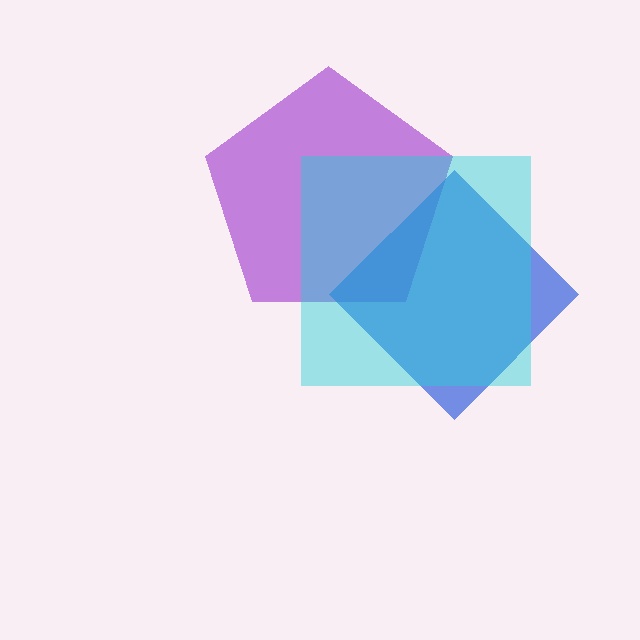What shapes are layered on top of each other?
The layered shapes are: a purple pentagon, a blue diamond, a cyan square.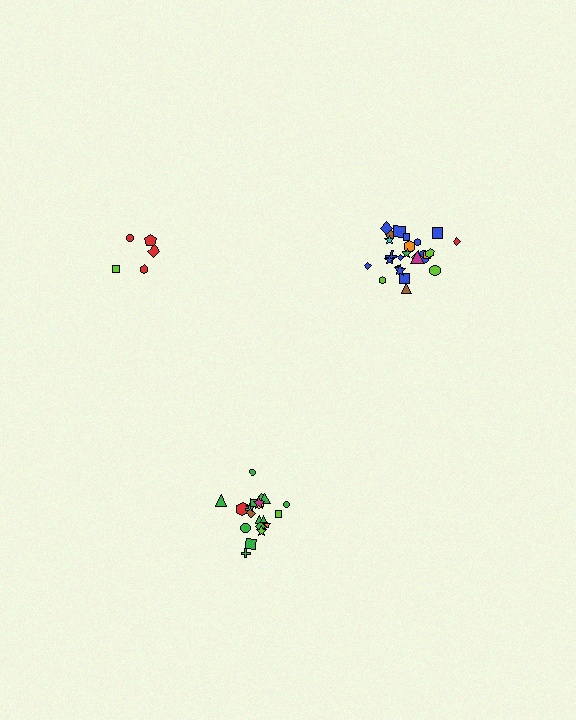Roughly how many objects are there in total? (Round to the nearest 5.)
Roughly 50 objects in total.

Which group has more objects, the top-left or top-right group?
The top-right group.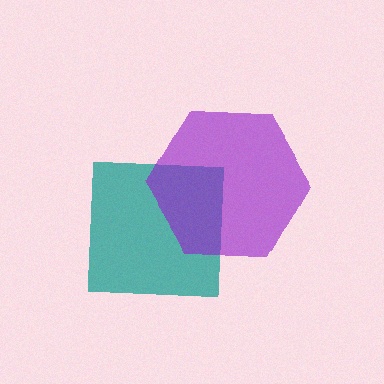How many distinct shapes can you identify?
There are 2 distinct shapes: a teal square, a purple hexagon.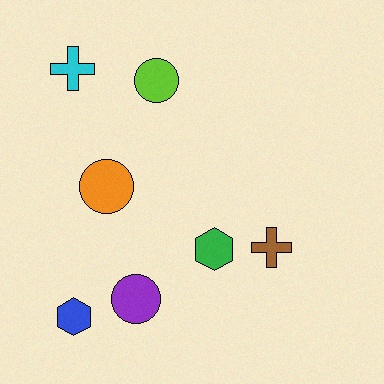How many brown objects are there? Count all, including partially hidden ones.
There is 1 brown object.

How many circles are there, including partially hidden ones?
There are 3 circles.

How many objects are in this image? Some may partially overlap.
There are 7 objects.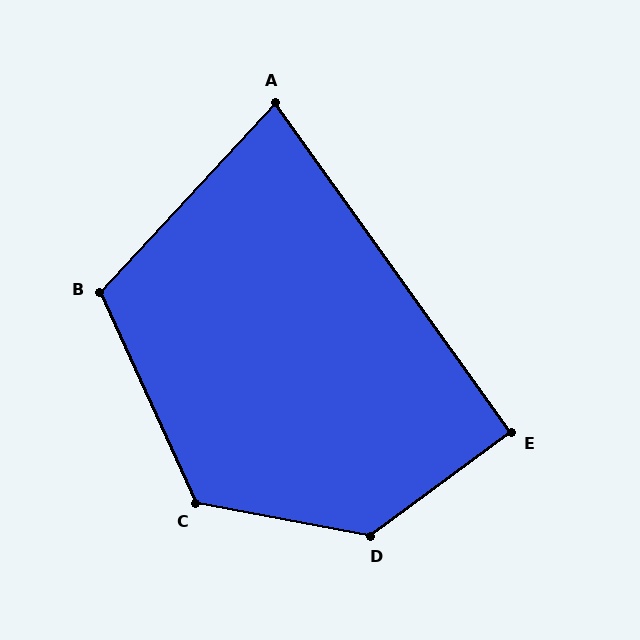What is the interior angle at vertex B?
Approximately 113 degrees (obtuse).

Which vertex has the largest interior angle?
D, at approximately 133 degrees.